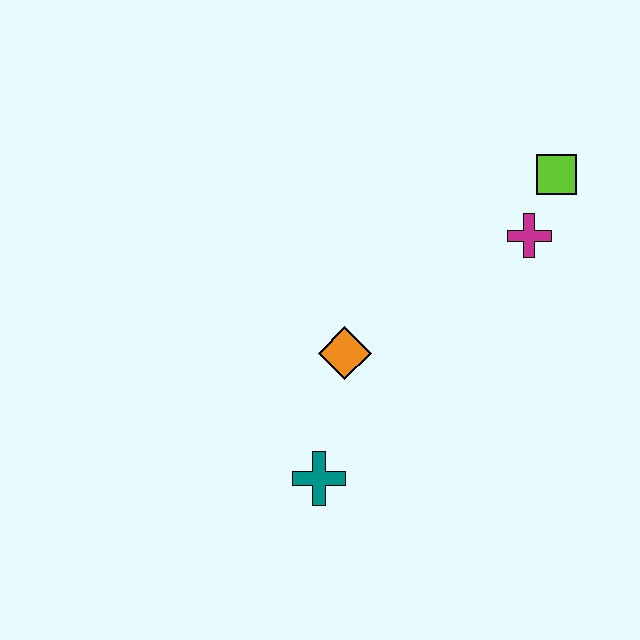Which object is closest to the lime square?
The magenta cross is closest to the lime square.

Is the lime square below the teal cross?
No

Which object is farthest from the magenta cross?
The teal cross is farthest from the magenta cross.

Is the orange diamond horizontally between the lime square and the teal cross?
Yes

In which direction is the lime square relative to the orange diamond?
The lime square is to the right of the orange diamond.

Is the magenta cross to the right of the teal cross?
Yes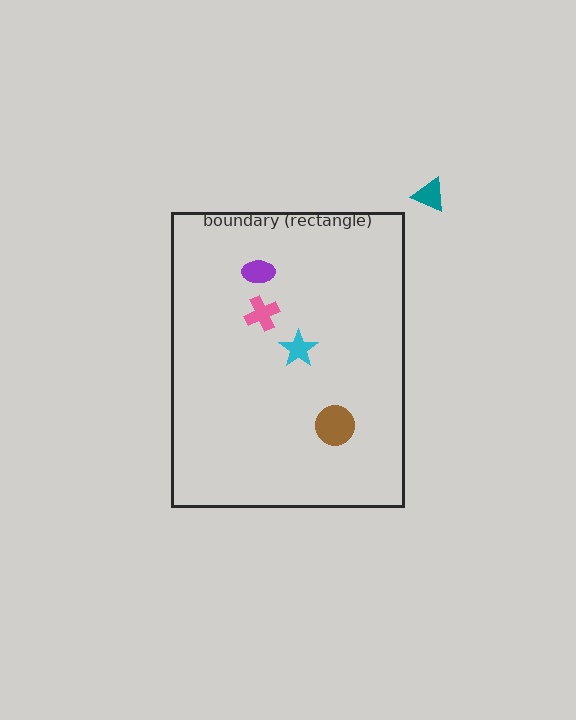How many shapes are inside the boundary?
4 inside, 1 outside.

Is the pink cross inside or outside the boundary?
Inside.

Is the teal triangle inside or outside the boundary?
Outside.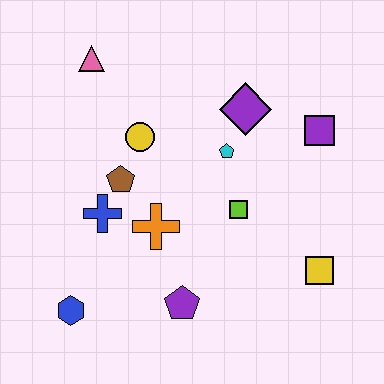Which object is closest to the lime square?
The cyan pentagon is closest to the lime square.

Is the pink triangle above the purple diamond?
Yes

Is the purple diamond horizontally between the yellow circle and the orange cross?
No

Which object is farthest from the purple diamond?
The blue hexagon is farthest from the purple diamond.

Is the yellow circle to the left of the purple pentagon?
Yes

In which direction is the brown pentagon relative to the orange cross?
The brown pentagon is above the orange cross.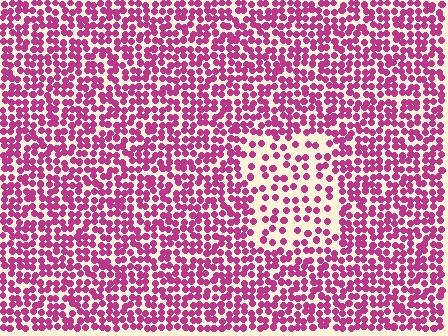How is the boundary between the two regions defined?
The boundary is defined by a change in element density (approximately 2.0x ratio). All elements are the same color, size, and shape.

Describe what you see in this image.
The image contains small magenta elements arranged at two different densities. A rectangle-shaped region is visible where the elements are less densely packed than the surrounding area.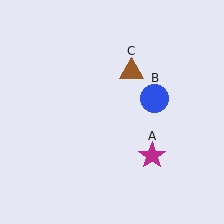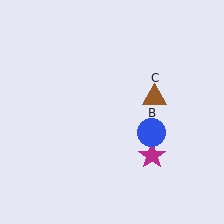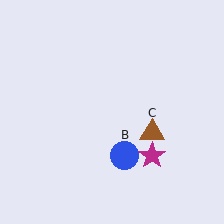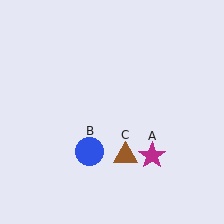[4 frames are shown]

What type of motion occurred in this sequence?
The blue circle (object B), brown triangle (object C) rotated clockwise around the center of the scene.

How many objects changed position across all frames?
2 objects changed position: blue circle (object B), brown triangle (object C).